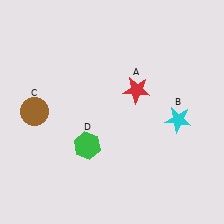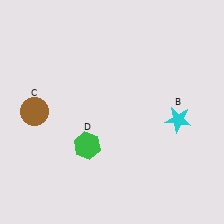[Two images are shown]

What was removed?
The red star (A) was removed in Image 2.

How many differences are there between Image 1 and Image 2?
There is 1 difference between the two images.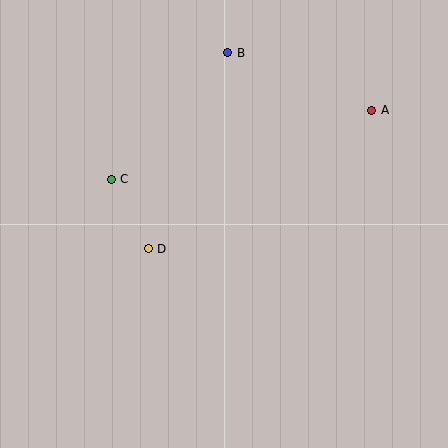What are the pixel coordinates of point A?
Point A is at (372, 110).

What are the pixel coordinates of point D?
Point D is at (148, 249).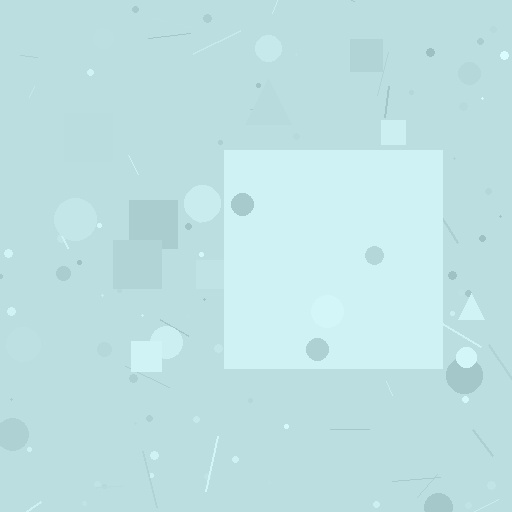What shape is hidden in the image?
A square is hidden in the image.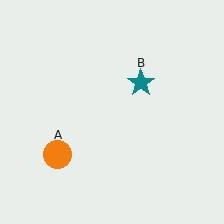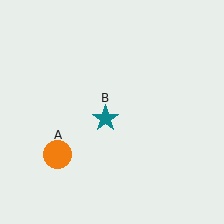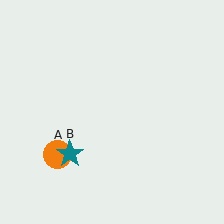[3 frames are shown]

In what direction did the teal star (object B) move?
The teal star (object B) moved down and to the left.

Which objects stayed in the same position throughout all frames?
Orange circle (object A) remained stationary.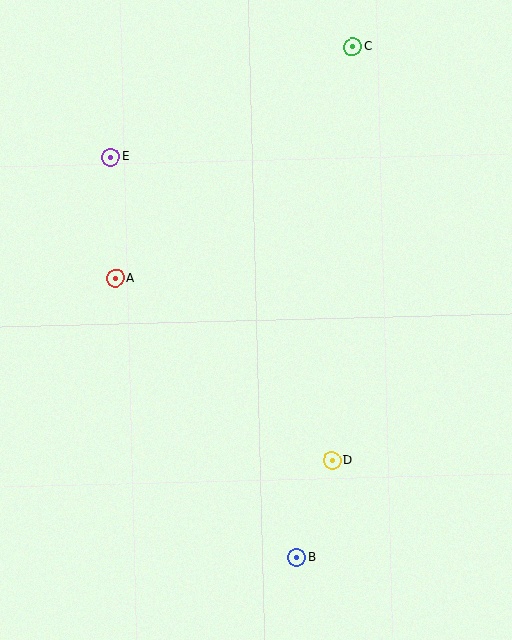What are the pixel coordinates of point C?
Point C is at (353, 47).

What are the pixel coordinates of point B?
Point B is at (297, 557).